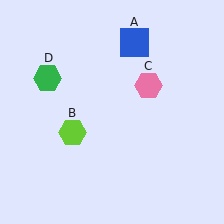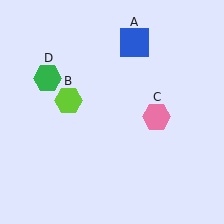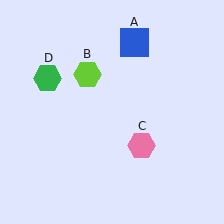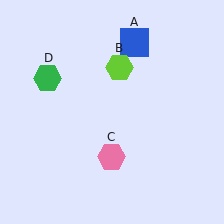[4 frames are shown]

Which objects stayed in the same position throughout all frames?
Blue square (object A) and green hexagon (object D) remained stationary.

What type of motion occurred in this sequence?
The lime hexagon (object B), pink hexagon (object C) rotated clockwise around the center of the scene.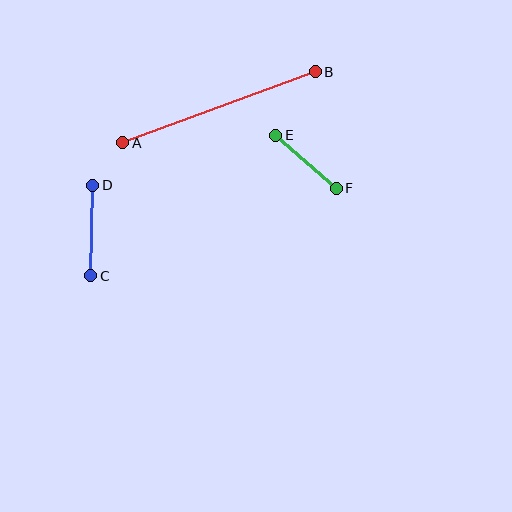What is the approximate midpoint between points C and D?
The midpoint is at approximately (92, 231) pixels.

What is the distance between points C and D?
The distance is approximately 91 pixels.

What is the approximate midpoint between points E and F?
The midpoint is at approximately (306, 162) pixels.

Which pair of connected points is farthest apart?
Points A and B are farthest apart.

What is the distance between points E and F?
The distance is approximately 80 pixels.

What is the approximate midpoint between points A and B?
The midpoint is at approximately (219, 107) pixels.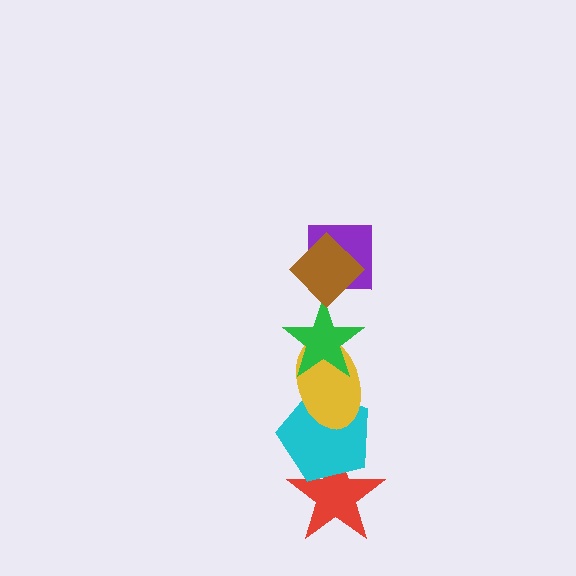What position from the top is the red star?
The red star is 6th from the top.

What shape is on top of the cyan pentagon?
The yellow ellipse is on top of the cyan pentagon.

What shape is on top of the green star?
The purple square is on top of the green star.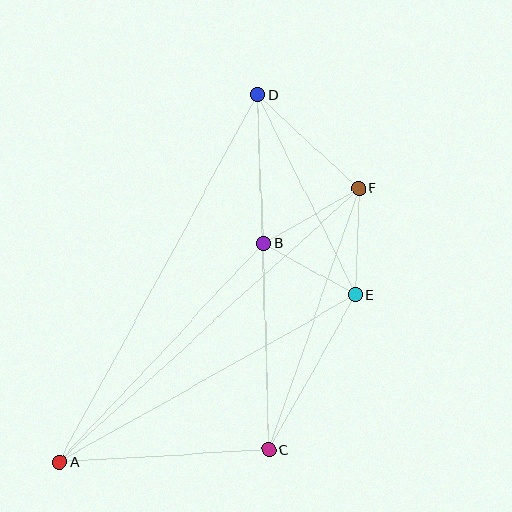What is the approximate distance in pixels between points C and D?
The distance between C and D is approximately 355 pixels.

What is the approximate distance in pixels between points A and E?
The distance between A and E is approximately 340 pixels.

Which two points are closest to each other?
Points B and E are closest to each other.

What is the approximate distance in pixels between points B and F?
The distance between B and F is approximately 109 pixels.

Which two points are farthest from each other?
Points A and D are farthest from each other.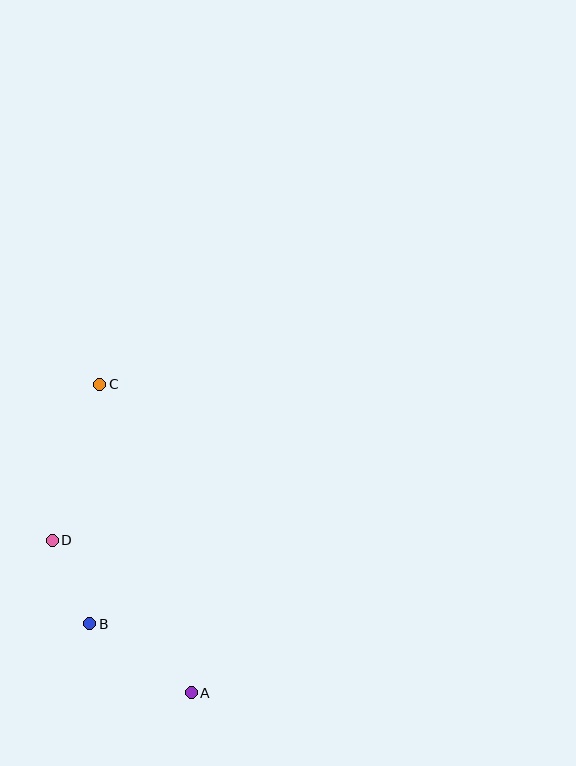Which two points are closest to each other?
Points B and D are closest to each other.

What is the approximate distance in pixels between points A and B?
The distance between A and B is approximately 123 pixels.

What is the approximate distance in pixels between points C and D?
The distance between C and D is approximately 163 pixels.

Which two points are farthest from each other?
Points A and C are farthest from each other.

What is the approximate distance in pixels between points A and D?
The distance between A and D is approximately 207 pixels.